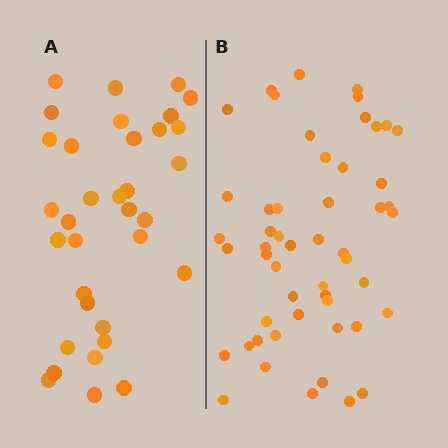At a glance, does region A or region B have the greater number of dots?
Region B (the right region) has more dots.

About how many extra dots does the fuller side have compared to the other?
Region B has approximately 20 more dots than region A.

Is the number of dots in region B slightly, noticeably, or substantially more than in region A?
Region B has substantially more. The ratio is roughly 1.5 to 1.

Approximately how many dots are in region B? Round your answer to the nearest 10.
About 50 dots. (The exact count is 52, which rounds to 50.)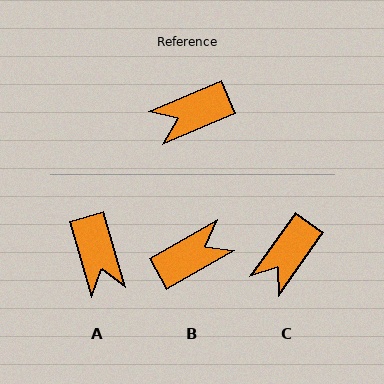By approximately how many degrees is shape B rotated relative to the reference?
Approximately 173 degrees clockwise.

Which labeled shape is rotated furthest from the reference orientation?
B, about 173 degrees away.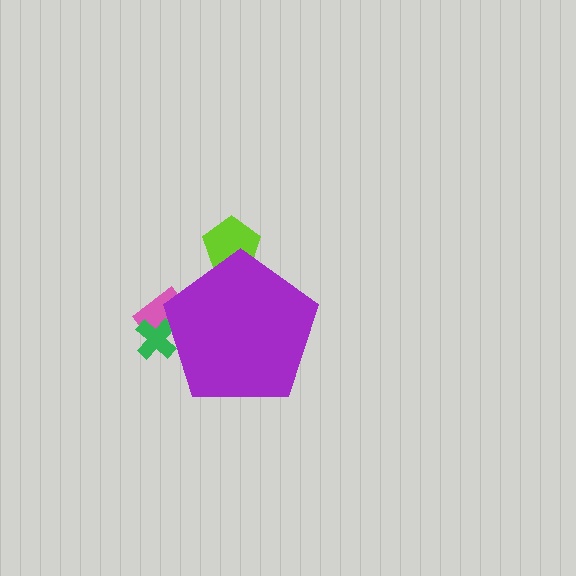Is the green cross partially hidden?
Yes, the green cross is partially hidden behind the purple pentagon.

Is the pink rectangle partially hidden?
Yes, the pink rectangle is partially hidden behind the purple pentagon.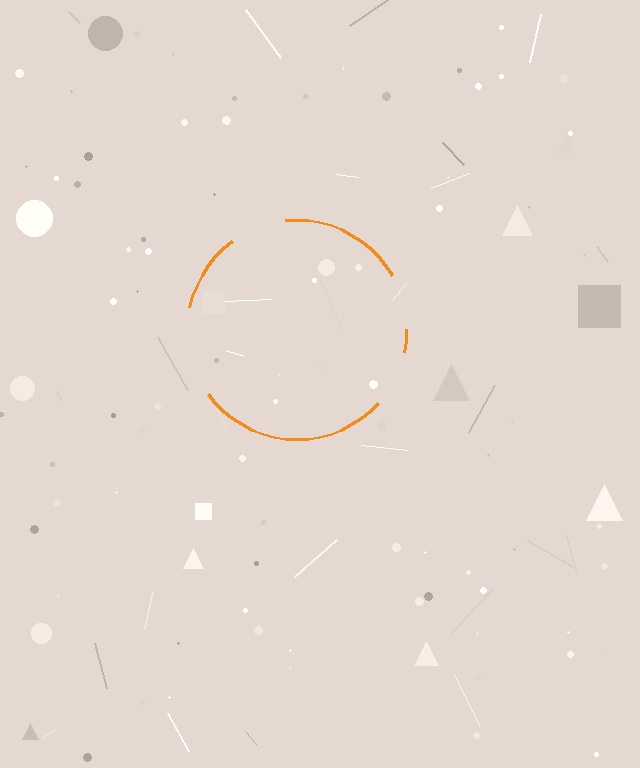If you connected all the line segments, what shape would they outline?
They would outline a circle.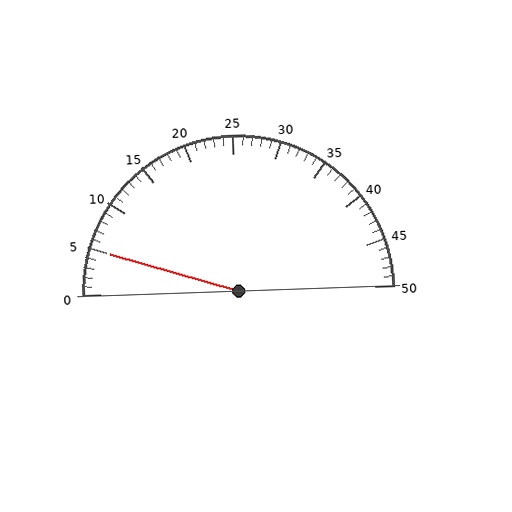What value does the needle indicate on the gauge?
The needle indicates approximately 5.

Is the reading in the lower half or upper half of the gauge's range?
The reading is in the lower half of the range (0 to 50).